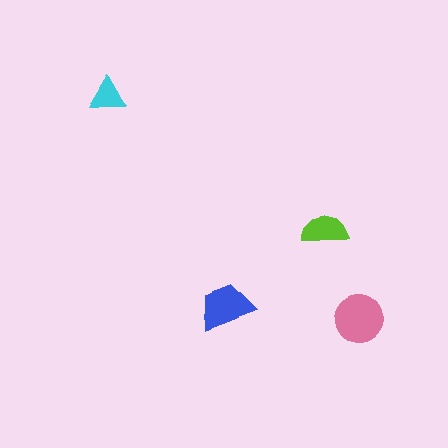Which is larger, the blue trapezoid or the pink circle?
The pink circle.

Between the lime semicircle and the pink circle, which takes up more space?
The pink circle.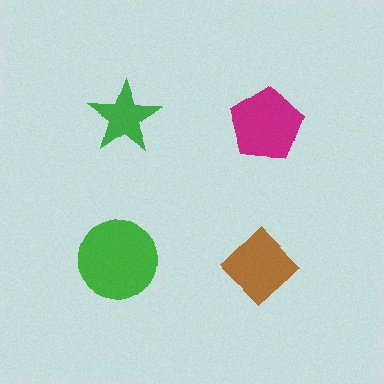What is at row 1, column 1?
A green star.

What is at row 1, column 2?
A magenta pentagon.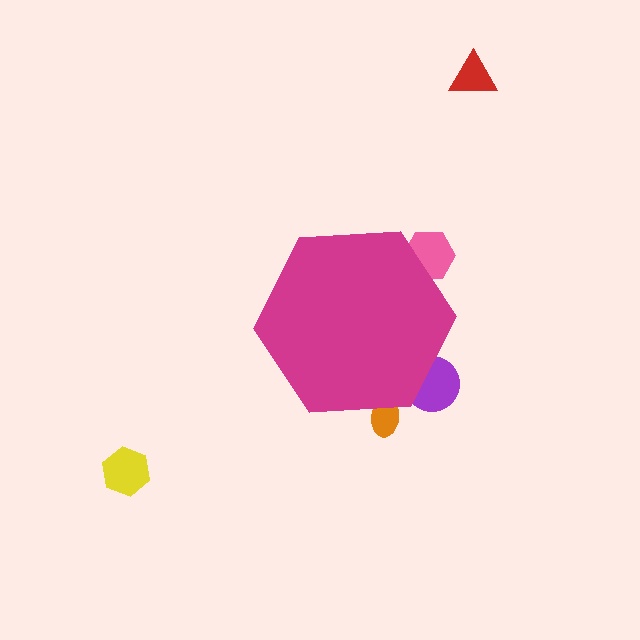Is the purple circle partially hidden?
Yes, the purple circle is partially hidden behind the magenta hexagon.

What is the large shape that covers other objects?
A magenta hexagon.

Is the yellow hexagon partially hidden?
No, the yellow hexagon is fully visible.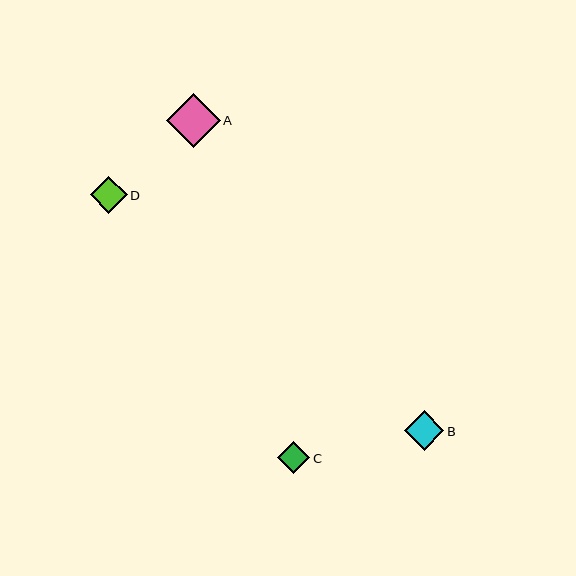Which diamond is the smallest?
Diamond C is the smallest with a size of approximately 32 pixels.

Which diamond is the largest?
Diamond A is the largest with a size of approximately 54 pixels.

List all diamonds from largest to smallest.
From largest to smallest: A, B, D, C.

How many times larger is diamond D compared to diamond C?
Diamond D is approximately 1.2 times the size of diamond C.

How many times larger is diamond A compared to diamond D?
Diamond A is approximately 1.4 times the size of diamond D.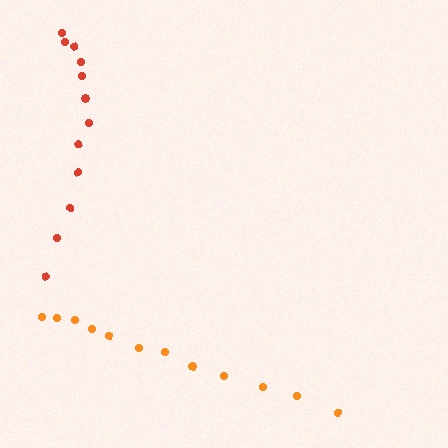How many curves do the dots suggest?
There are 2 distinct paths.